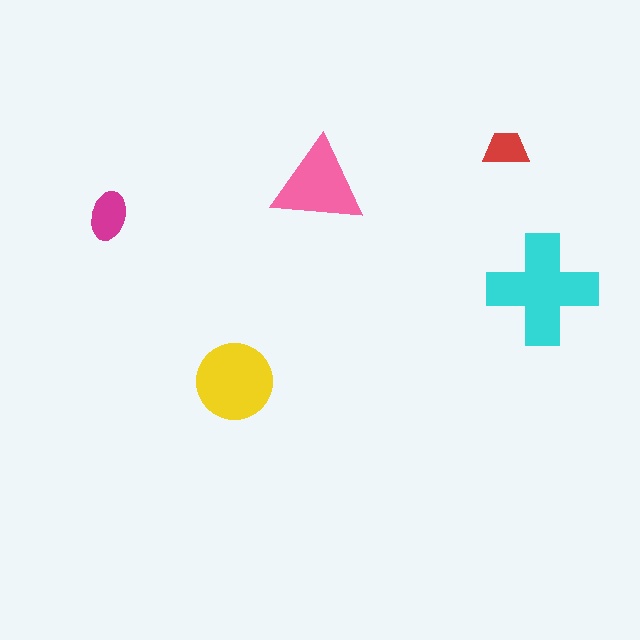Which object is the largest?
The cyan cross.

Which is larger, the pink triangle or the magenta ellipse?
The pink triangle.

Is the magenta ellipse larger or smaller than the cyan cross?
Smaller.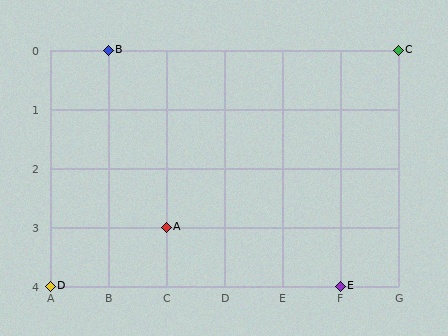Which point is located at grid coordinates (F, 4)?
Point E is at (F, 4).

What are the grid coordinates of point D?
Point D is at grid coordinates (A, 4).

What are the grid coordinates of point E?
Point E is at grid coordinates (F, 4).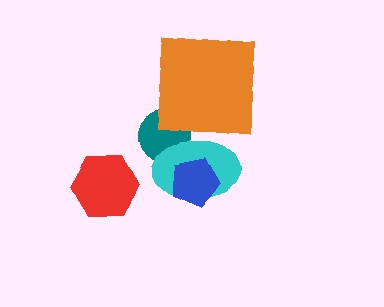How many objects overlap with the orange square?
0 objects overlap with the orange square.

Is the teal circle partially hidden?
Yes, it is partially covered by another shape.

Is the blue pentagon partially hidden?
No, no other shape covers it.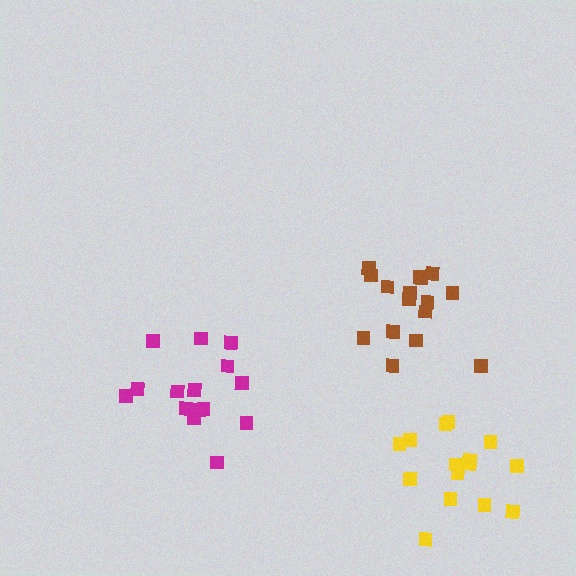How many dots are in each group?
Group 1: 15 dots, Group 2: 16 dots, Group 3: 16 dots (47 total).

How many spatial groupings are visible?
There are 3 spatial groupings.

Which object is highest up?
The brown cluster is topmost.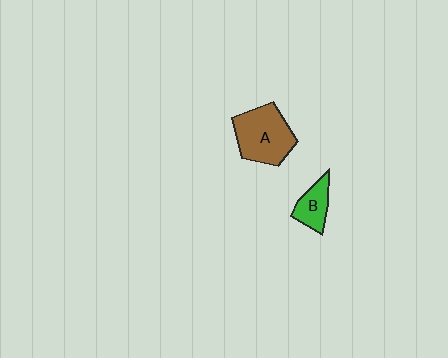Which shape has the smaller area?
Shape B (green).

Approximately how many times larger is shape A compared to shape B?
Approximately 2.1 times.